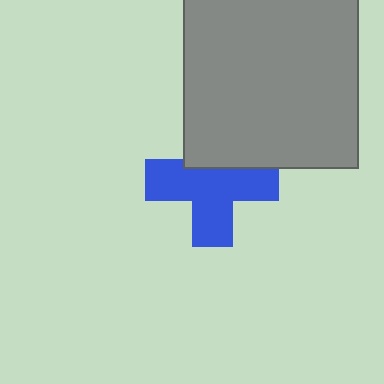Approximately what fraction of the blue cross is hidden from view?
Roughly 30% of the blue cross is hidden behind the gray square.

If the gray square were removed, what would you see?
You would see the complete blue cross.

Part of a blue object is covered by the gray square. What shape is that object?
It is a cross.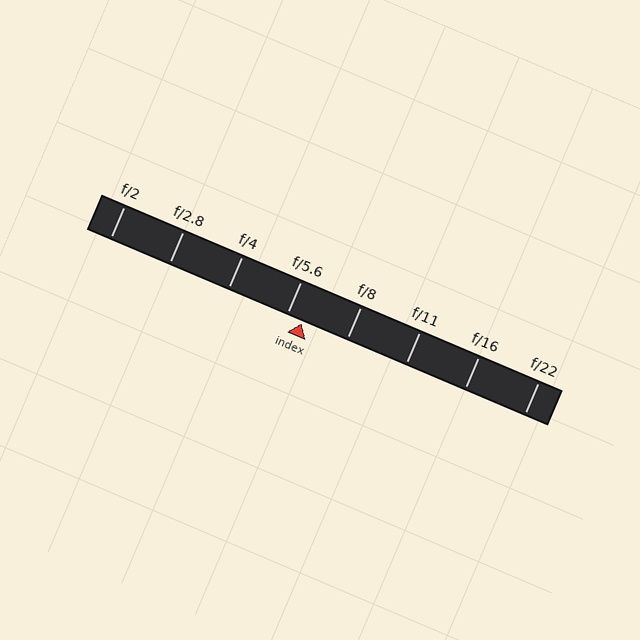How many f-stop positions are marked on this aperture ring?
There are 8 f-stop positions marked.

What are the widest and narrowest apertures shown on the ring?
The widest aperture shown is f/2 and the narrowest is f/22.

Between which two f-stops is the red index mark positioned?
The index mark is between f/5.6 and f/8.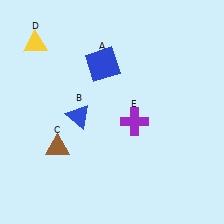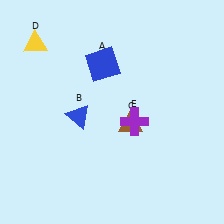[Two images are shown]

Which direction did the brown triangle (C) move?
The brown triangle (C) moved right.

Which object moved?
The brown triangle (C) moved right.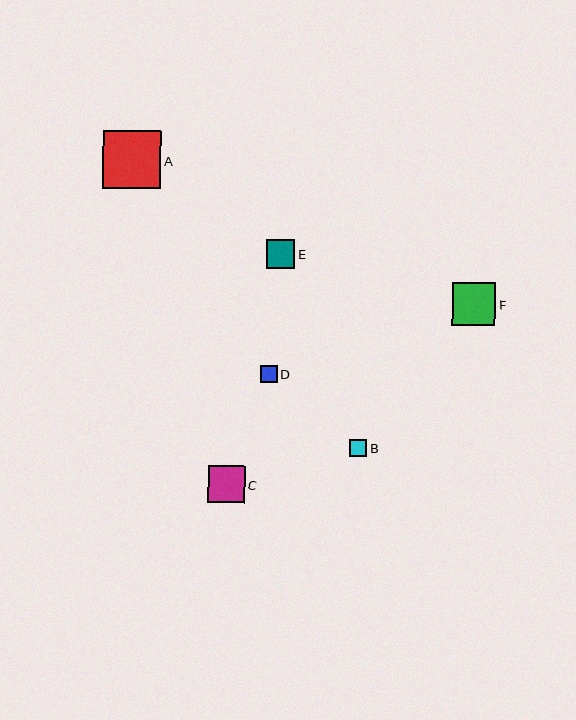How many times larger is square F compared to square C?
Square F is approximately 1.2 times the size of square C.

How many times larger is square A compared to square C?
Square A is approximately 1.6 times the size of square C.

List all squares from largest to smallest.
From largest to smallest: A, F, C, E, B, D.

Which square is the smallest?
Square D is the smallest with a size of approximately 17 pixels.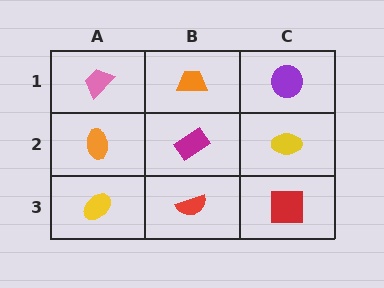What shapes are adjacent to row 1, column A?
An orange ellipse (row 2, column A), an orange trapezoid (row 1, column B).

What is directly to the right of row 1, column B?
A purple circle.